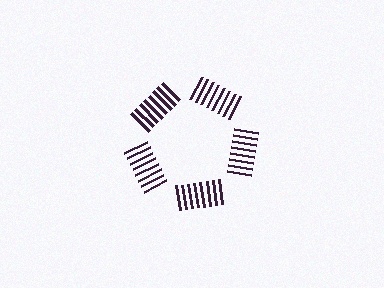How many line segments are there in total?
40 — 8 along each of the 5 edges.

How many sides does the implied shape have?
5 sides — the line-ends trace a pentagon.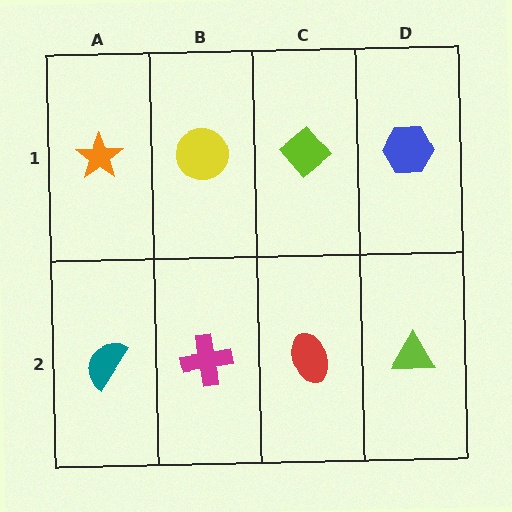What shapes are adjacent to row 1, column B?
A magenta cross (row 2, column B), an orange star (row 1, column A), a lime diamond (row 1, column C).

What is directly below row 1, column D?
A lime triangle.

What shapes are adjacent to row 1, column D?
A lime triangle (row 2, column D), a lime diamond (row 1, column C).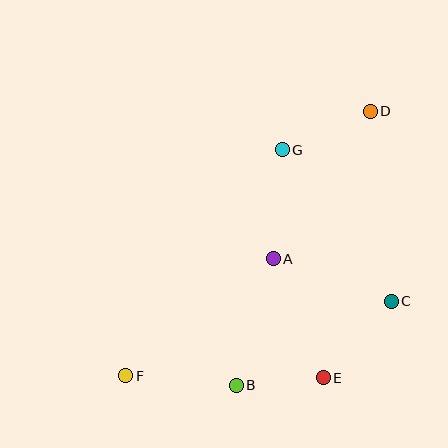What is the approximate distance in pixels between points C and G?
The distance between C and G is approximately 187 pixels.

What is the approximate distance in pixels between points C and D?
The distance between C and D is approximately 192 pixels.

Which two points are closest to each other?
Points B and E are closest to each other.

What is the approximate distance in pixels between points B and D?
The distance between B and D is approximately 305 pixels.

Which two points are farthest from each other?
Points D and F are farthest from each other.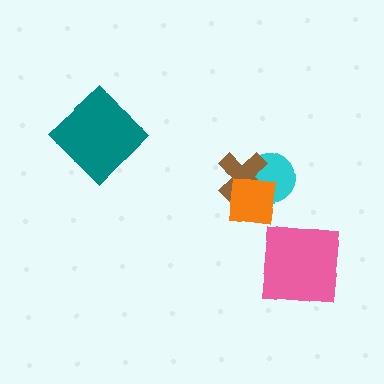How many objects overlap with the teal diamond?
0 objects overlap with the teal diamond.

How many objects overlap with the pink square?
0 objects overlap with the pink square.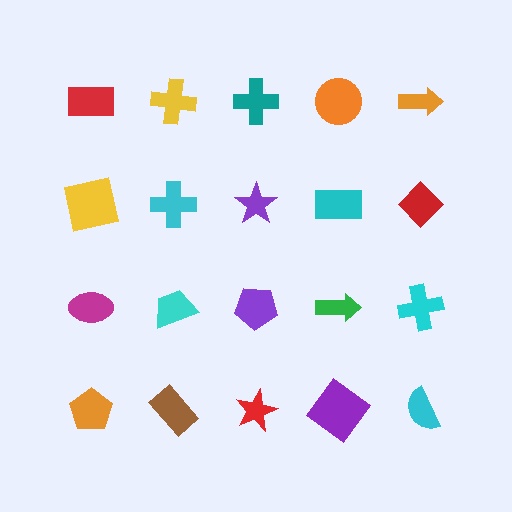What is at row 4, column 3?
A red star.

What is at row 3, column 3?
A purple pentagon.